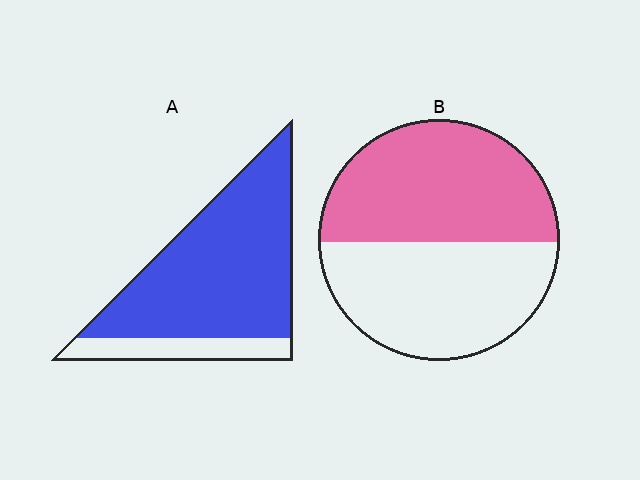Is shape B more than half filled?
Roughly half.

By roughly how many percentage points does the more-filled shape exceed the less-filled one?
By roughly 30 percentage points (A over B).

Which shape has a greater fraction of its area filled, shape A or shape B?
Shape A.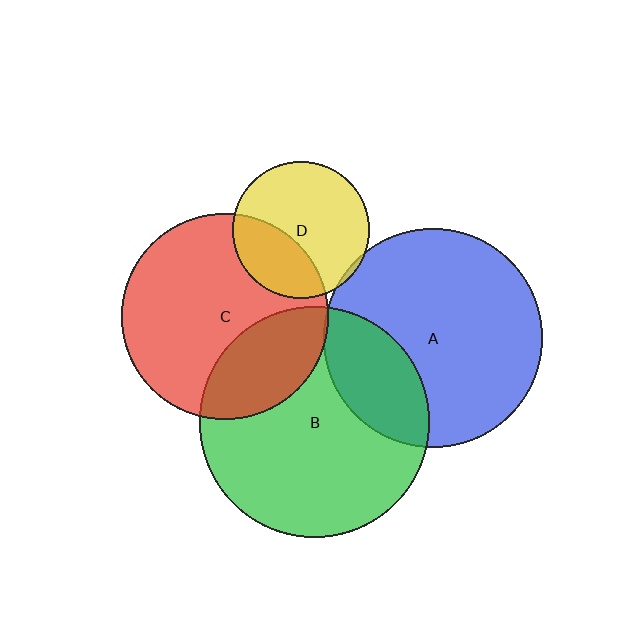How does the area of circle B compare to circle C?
Approximately 1.3 times.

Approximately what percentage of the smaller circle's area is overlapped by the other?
Approximately 35%.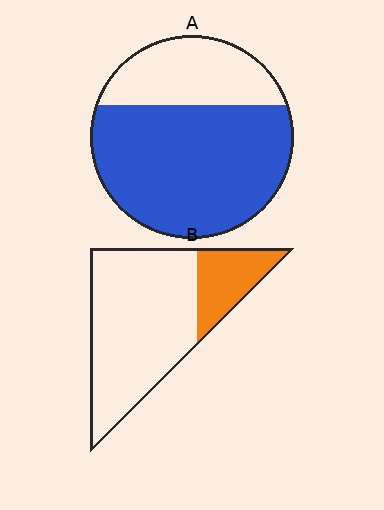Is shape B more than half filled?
No.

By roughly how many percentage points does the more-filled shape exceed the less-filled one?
By roughly 45 percentage points (A over B).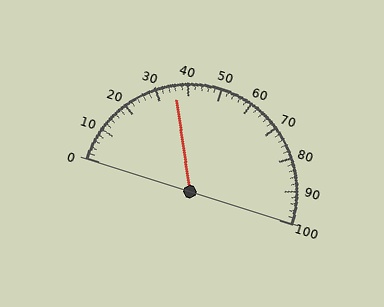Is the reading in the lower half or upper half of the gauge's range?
The reading is in the lower half of the range (0 to 100).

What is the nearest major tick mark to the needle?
The nearest major tick mark is 40.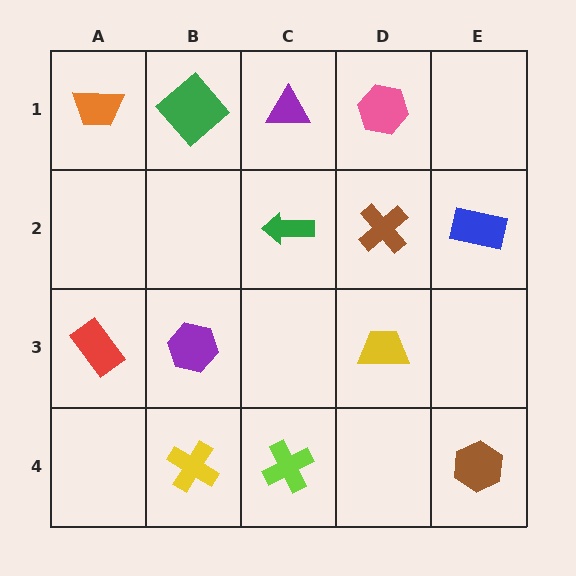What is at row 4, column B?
A yellow cross.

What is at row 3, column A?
A red rectangle.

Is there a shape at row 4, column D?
No, that cell is empty.